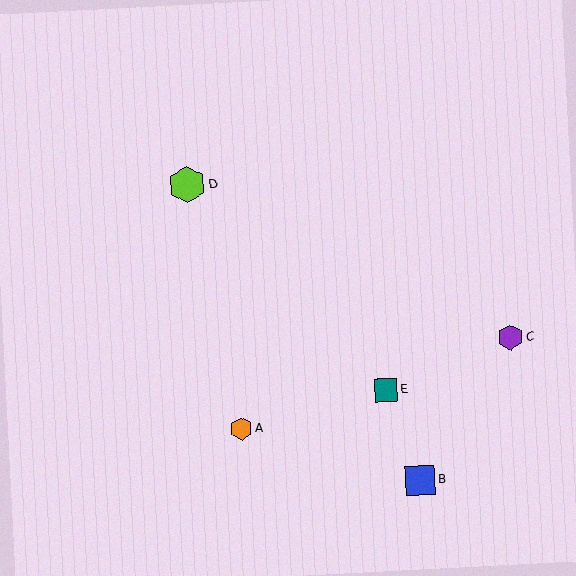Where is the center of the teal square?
The center of the teal square is at (386, 390).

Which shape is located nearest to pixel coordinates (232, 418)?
The orange hexagon (labeled A) at (241, 429) is nearest to that location.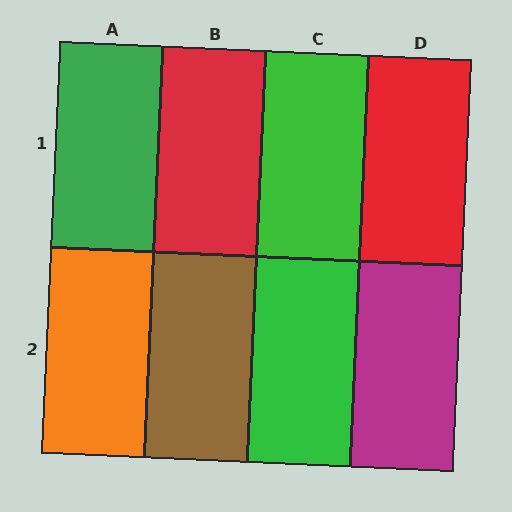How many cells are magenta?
1 cell is magenta.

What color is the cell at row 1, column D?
Red.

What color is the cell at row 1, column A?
Green.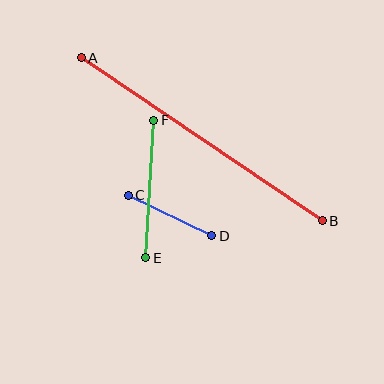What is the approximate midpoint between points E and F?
The midpoint is at approximately (150, 189) pixels.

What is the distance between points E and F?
The distance is approximately 138 pixels.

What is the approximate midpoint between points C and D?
The midpoint is at approximately (170, 216) pixels.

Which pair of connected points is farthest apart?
Points A and B are farthest apart.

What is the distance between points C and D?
The distance is approximately 93 pixels.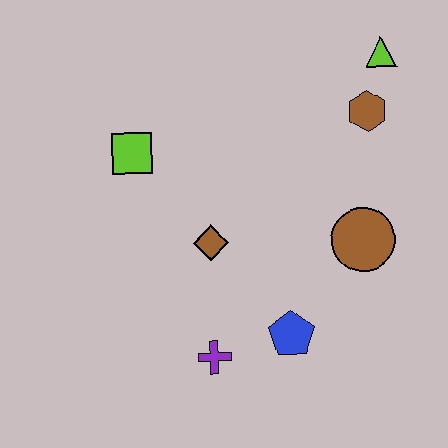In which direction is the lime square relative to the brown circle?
The lime square is to the left of the brown circle.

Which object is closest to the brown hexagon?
The lime triangle is closest to the brown hexagon.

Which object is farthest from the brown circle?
The lime square is farthest from the brown circle.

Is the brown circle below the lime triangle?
Yes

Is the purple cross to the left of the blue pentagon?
Yes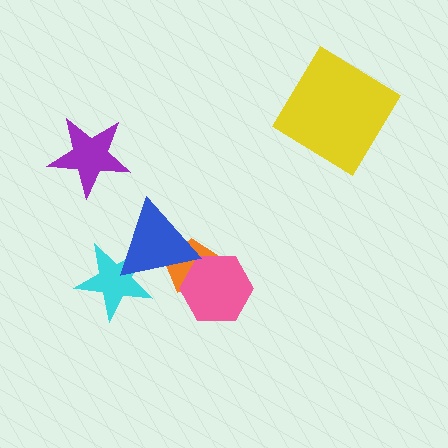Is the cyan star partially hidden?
Yes, it is partially covered by another shape.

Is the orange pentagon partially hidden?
Yes, it is partially covered by another shape.